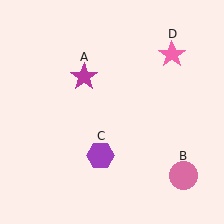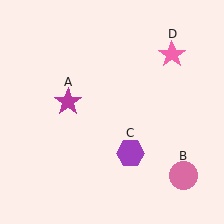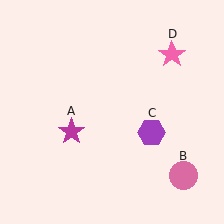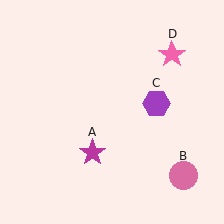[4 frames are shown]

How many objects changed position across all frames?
2 objects changed position: magenta star (object A), purple hexagon (object C).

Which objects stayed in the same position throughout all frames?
Pink circle (object B) and pink star (object D) remained stationary.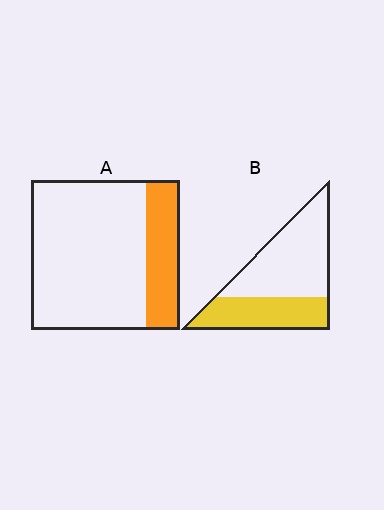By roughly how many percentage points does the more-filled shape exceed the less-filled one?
By roughly 15 percentage points (B over A).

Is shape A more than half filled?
No.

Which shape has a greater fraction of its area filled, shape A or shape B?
Shape B.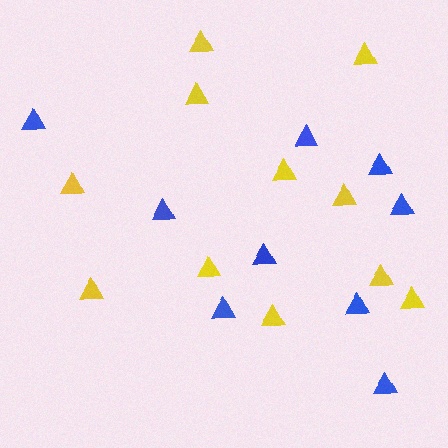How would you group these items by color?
There are 2 groups: one group of blue triangles (9) and one group of yellow triangles (11).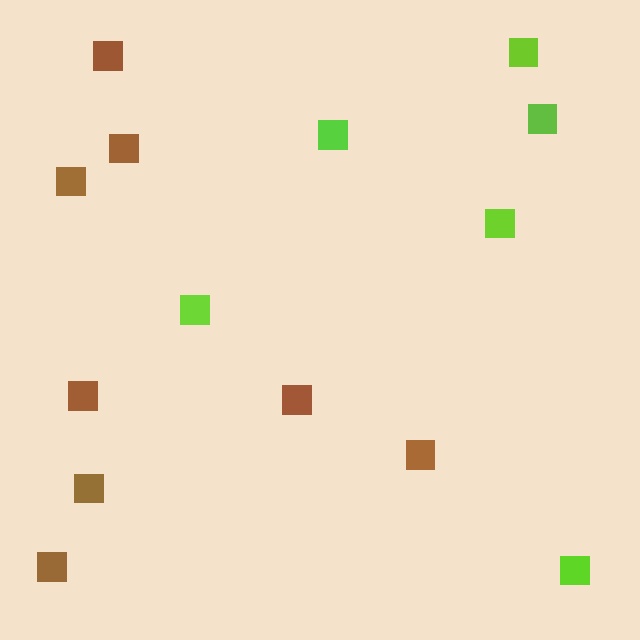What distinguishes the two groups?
There are 2 groups: one group of brown squares (8) and one group of lime squares (6).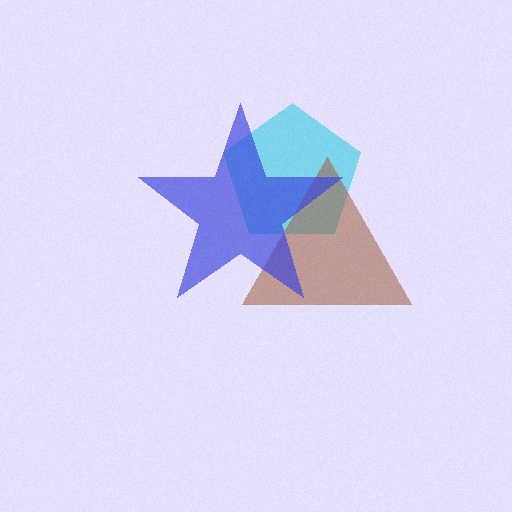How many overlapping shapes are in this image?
There are 3 overlapping shapes in the image.